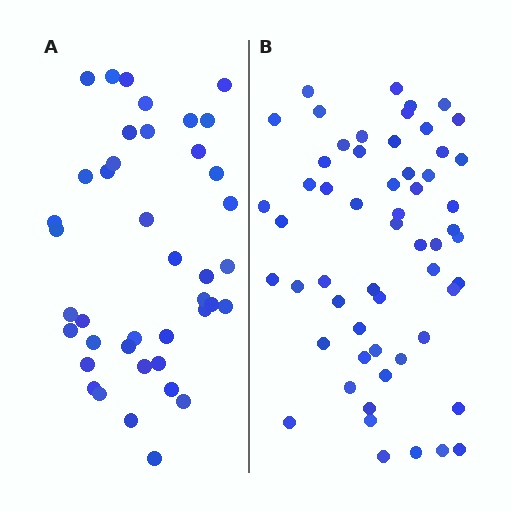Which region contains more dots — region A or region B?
Region B (the right region) has more dots.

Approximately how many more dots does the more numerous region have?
Region B has approximately 15 more dots than region A.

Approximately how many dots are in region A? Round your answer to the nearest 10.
About 40 dots. (The exact count is 41, which rounds to 40.)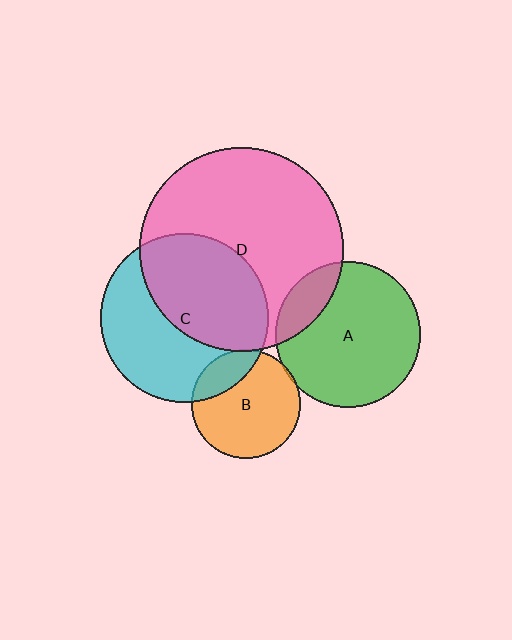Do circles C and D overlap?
Yes.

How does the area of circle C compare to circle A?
Approximately 1.3 times.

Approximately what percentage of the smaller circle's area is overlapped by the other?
Approximately 50%.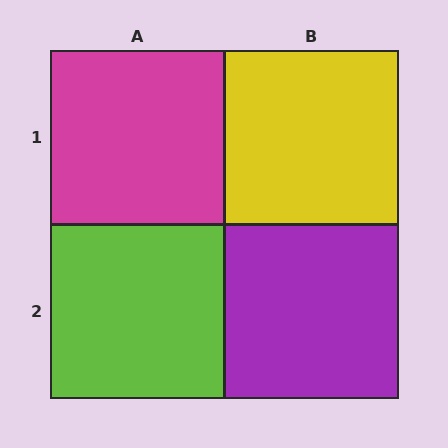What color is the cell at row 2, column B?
Purple.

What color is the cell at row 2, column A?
Lime.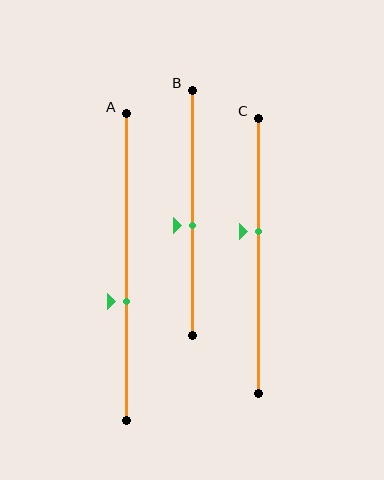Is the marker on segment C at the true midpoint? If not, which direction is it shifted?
No, the marker on segment C is shifted upward by about 9% of the segment length.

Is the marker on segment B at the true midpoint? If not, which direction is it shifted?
No, the marker on segment B is shifted downward by about 5% of the segment length.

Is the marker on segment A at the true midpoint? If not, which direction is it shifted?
No, the marker on segment A is shifted downward by about 11% of the segment length.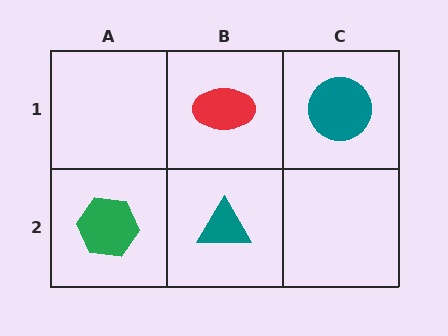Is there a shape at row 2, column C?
No, that cell is empty.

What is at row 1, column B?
A red ellipse.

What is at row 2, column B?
A teal triangle.